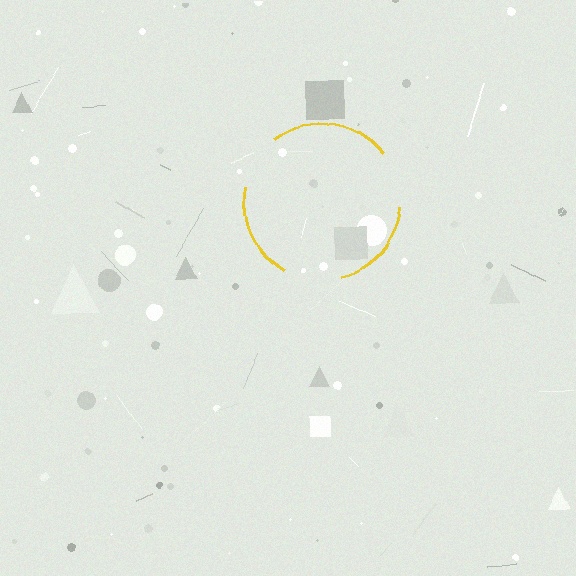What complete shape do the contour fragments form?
The contour fragments form a circle.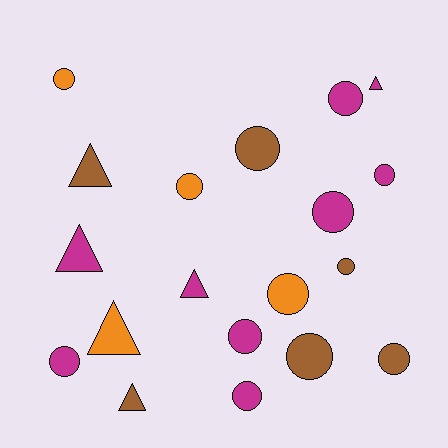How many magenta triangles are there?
There are 3 magenta triangles.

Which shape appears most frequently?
Circle, with 13 objects.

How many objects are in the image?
There are 19 objects.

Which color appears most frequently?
Magenta, with 9 objects.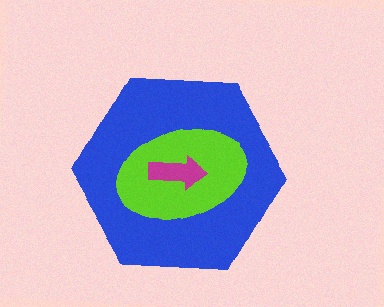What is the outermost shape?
The blue hexagon.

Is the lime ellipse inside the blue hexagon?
Yes.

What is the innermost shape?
The magenta arrow.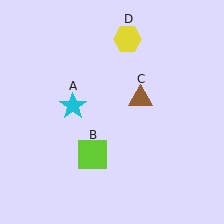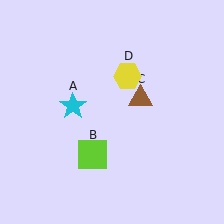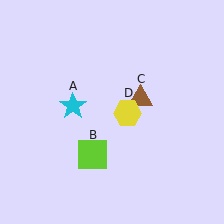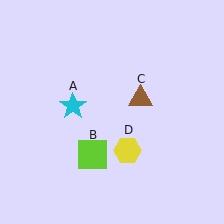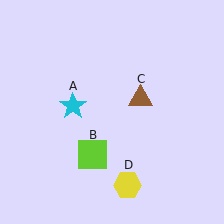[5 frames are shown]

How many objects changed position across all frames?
1 object changed position: yellow hexagon (object D).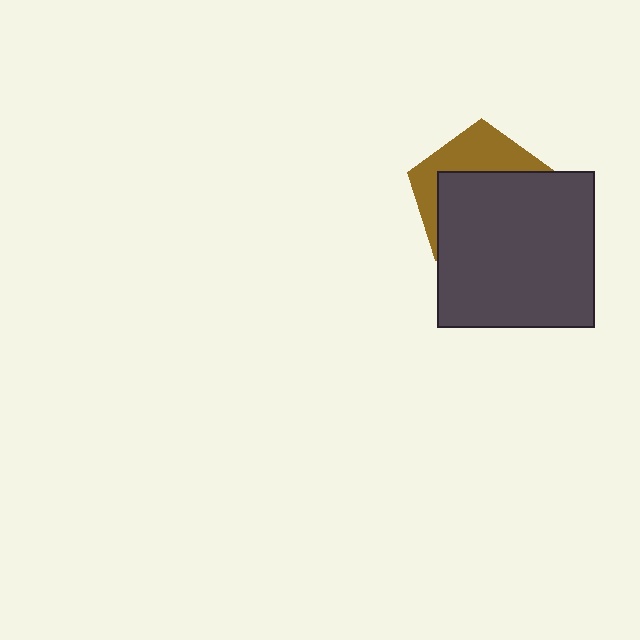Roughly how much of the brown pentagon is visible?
A small part of it is visible (roughly 36%).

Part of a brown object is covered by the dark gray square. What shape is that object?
It is a pentagon.